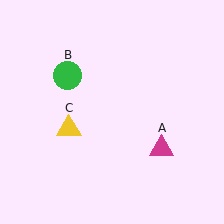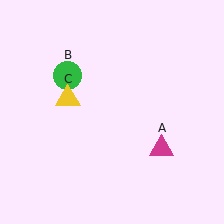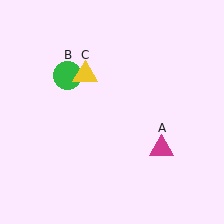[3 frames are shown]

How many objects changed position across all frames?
1 object changed position: yellow triangle (object C).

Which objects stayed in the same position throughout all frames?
Magenta triangle (object A) and green circle (object B) remained stationary.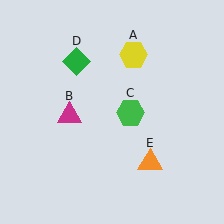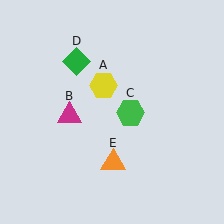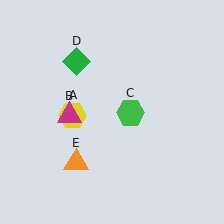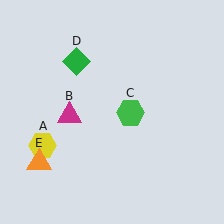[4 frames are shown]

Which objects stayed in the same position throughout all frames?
Magenta triangle (object B) and green hexagon (object C) and green diamond (object D) remained stationary.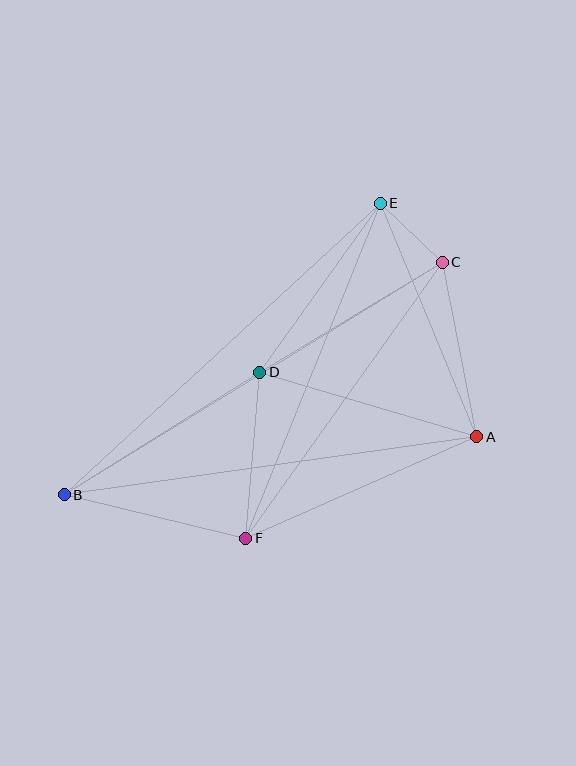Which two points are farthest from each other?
Points B and C are farthest from each other.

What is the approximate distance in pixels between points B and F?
The distance between B and F is approximately 187 pixels.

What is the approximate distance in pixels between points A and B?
The distance between A and B is approximately 416 pixels.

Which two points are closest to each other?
Points C and E are closest to each other.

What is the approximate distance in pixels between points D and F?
The distance between D and F is approximately 166 pixels.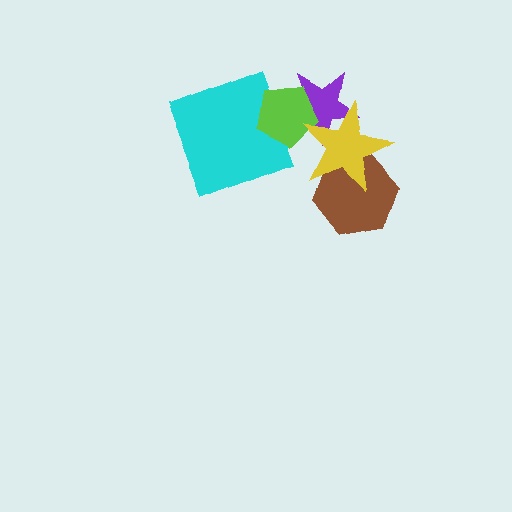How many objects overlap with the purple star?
2 objects overlap with the purple star.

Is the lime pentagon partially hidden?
Yes, it is partially covered by another shape.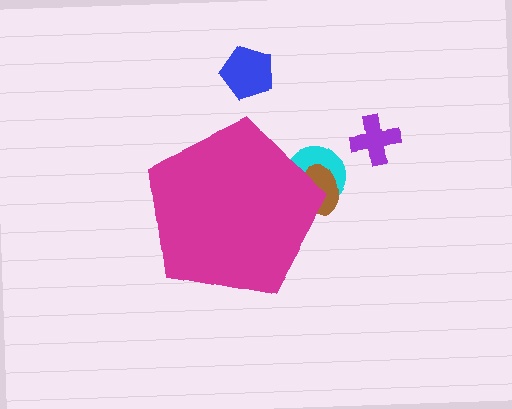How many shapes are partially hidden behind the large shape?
2 shapes are partially hidden.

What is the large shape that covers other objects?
A magenta pentagon.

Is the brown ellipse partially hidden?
Yes, the brown ellipse is partially hidden behind the magenta pentagon.